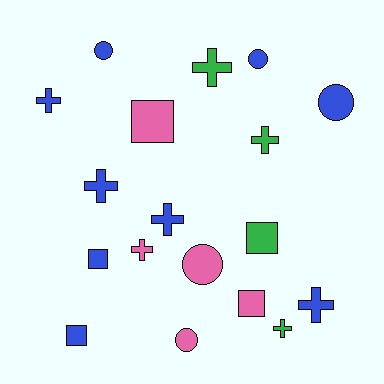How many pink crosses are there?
There is 1 pink cross.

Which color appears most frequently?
Blue, with 9 objects.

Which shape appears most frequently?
Cross, with 8 objects.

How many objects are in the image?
There are 18 objects.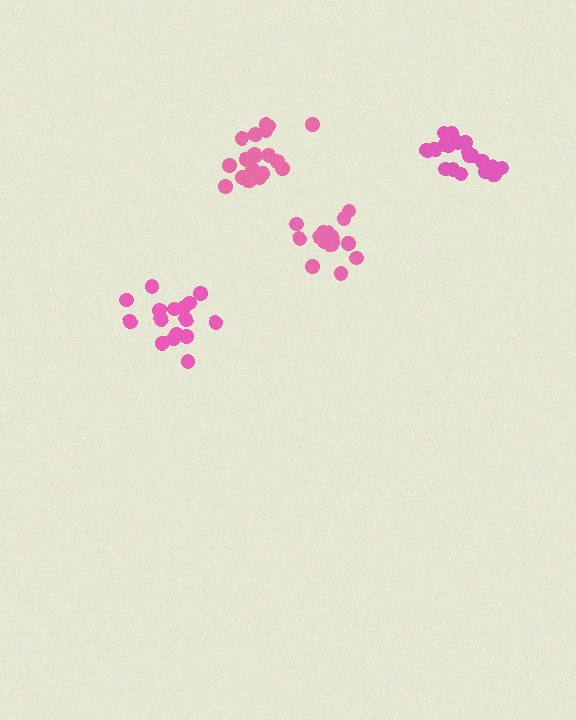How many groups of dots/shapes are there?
There are 4 groups.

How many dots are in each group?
Group 1: 19 dots, Group 2: 15 dots, Group 3: 16 dots, Group 4: 20 dots (70 total).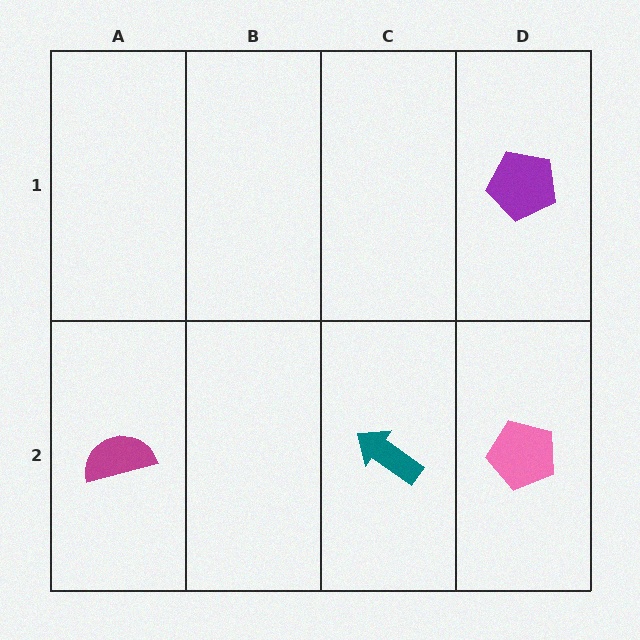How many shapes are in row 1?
1 shape.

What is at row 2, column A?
A magenta semicircle.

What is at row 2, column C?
A teal arrow.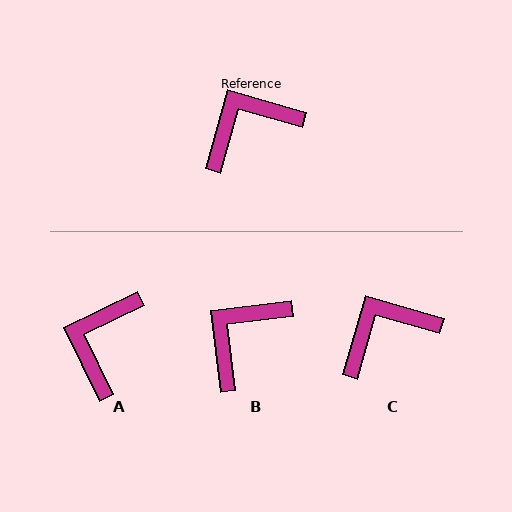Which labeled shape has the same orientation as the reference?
C.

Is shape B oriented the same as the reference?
No, it is off by about 23 degrees.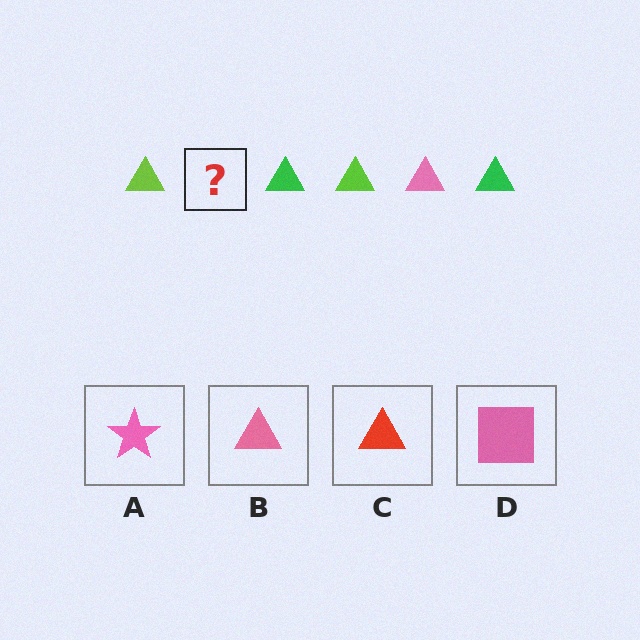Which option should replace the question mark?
Option B.